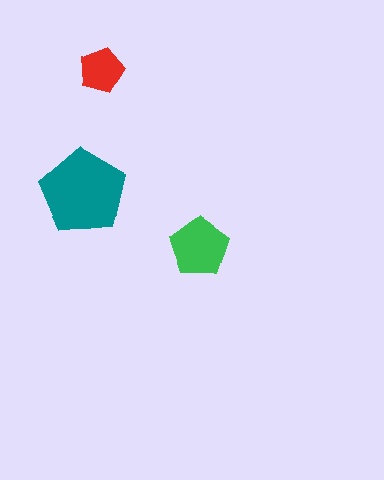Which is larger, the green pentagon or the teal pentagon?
The teal one.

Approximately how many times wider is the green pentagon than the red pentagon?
About 1.5 times wider.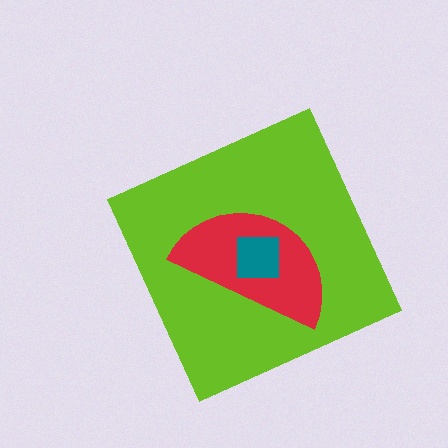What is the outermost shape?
The lime diamond.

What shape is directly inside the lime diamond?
The red semicircle.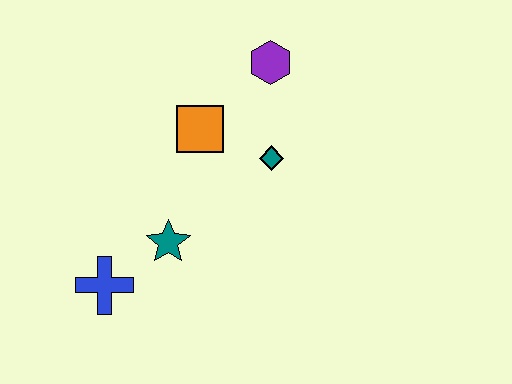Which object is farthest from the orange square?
The blue cross is farthest from the orange square.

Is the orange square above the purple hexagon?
No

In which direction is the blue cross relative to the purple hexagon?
The blue cross is below the purple hexagon.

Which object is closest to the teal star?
The blue cross is closest to the teal star.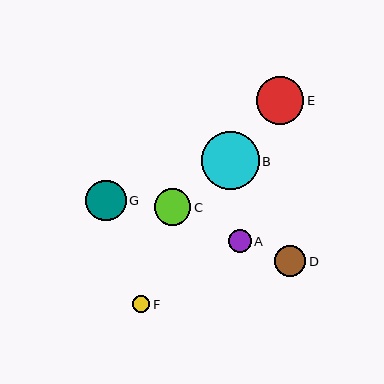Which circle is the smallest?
Circle F is the smallest with a size of approximately 17 pixels.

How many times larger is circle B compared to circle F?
Circle B is approximately 3.4 times the size of circle F.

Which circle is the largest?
Circle B is the largest with a size of approximately 58 pixels.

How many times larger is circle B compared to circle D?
Circle B is approximately 1.9 times the size of circle D.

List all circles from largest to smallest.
From largest to smallest: B, E, G, C, D, A, F.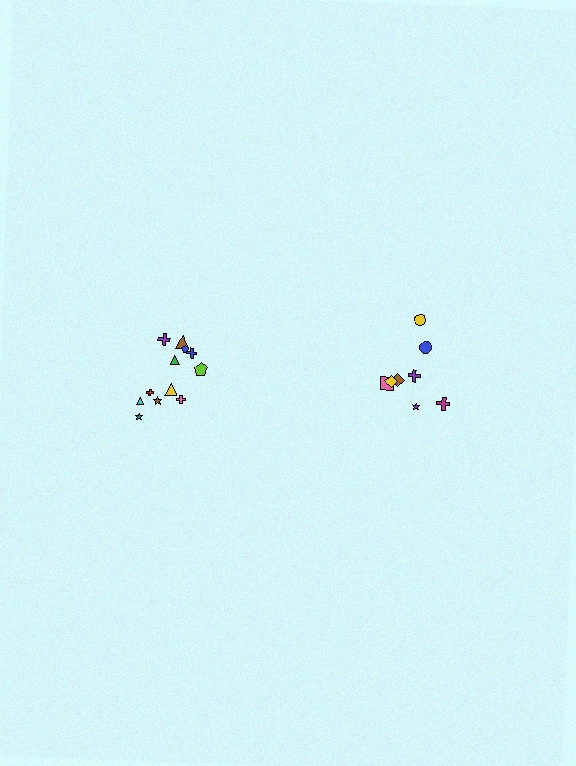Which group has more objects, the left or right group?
The left group.